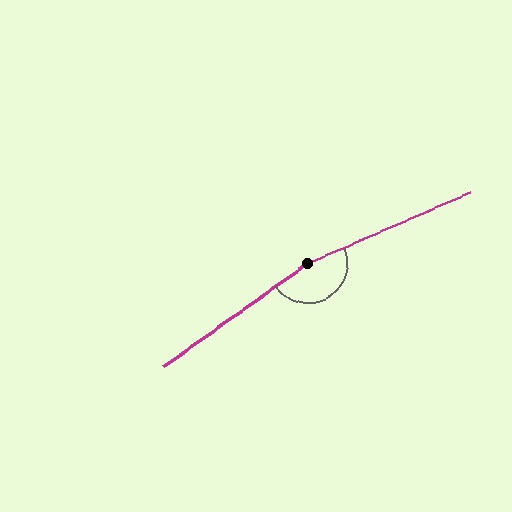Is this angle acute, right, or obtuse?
It is obtuse.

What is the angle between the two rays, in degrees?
Approximately 168 degrees.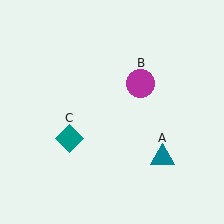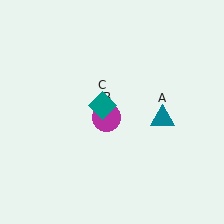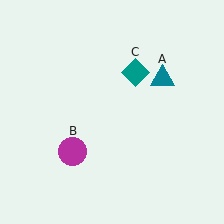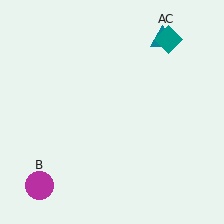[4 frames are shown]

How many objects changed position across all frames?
3 objects changed position: teal triangle (object A), magenta circle (object B), teal diamond (object C).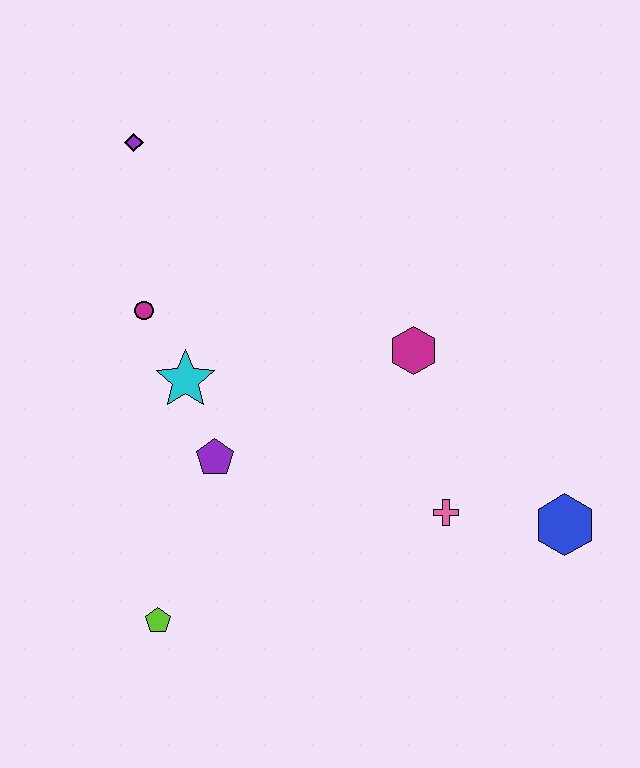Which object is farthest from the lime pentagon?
The purple diamond is farthest from the lime pentagon.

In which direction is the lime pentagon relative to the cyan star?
The lime pentagon is below the cyan star.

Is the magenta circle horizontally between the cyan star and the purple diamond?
Yes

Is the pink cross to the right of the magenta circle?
Yes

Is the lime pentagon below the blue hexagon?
Yes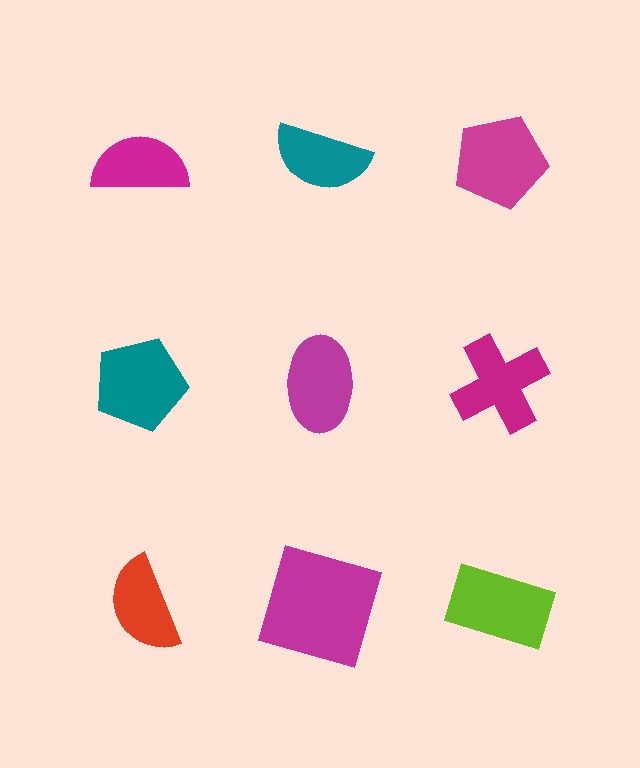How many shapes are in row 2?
3 shapes.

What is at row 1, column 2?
A teal semicircle.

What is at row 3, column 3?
A lime rectangle.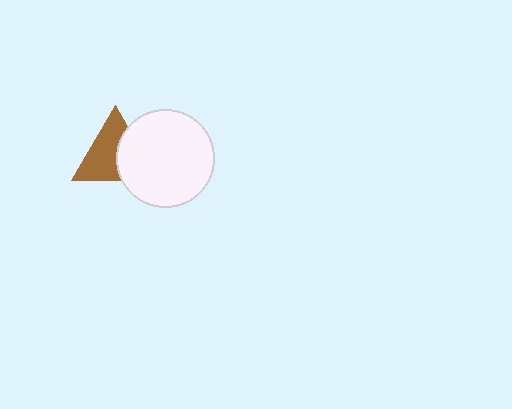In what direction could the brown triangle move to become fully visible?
The brown triangle could move left. That would shift it out from behind the white circle entirely.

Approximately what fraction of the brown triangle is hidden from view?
Roughly 40% of the brown triangle is hidden behind the white circle.